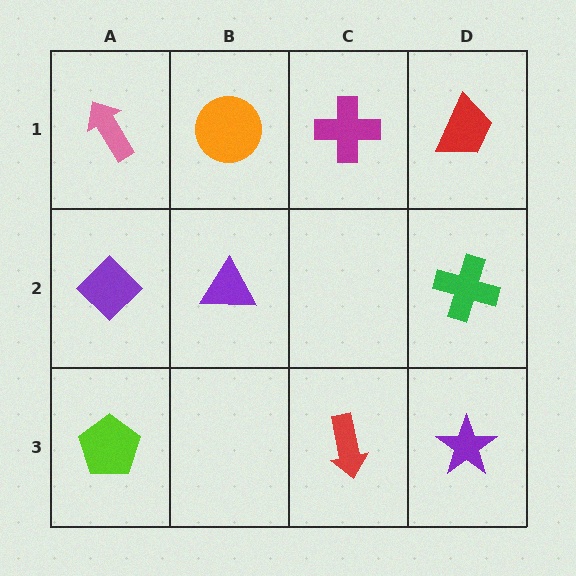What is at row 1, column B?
An orange circle.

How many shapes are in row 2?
3 shapes.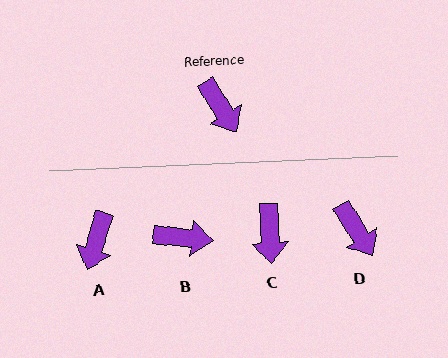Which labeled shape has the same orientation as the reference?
D.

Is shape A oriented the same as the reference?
No, it is off by about 49 degrees.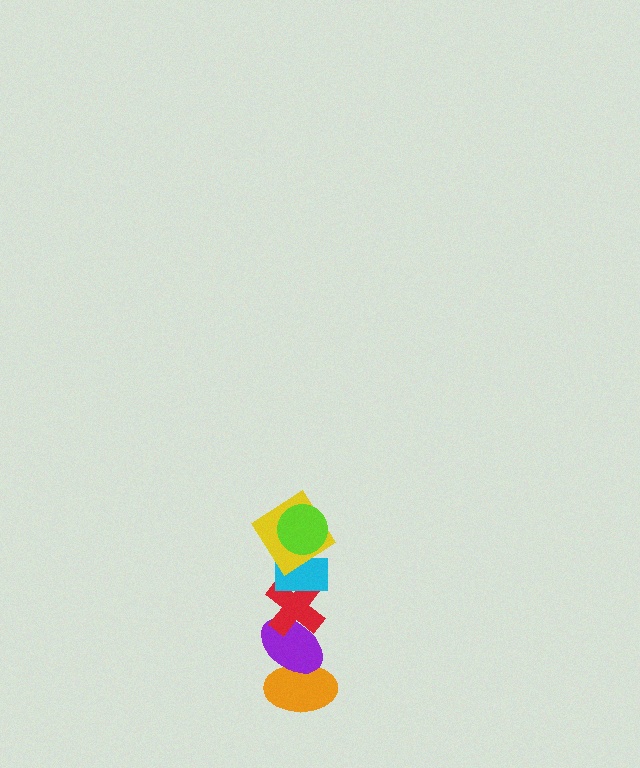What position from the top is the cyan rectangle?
The cyan rectangle is 3rd from the top.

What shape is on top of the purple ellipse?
The red cross is on top of the purple ellipse.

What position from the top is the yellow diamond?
The yellow diamond is 2nd from the top.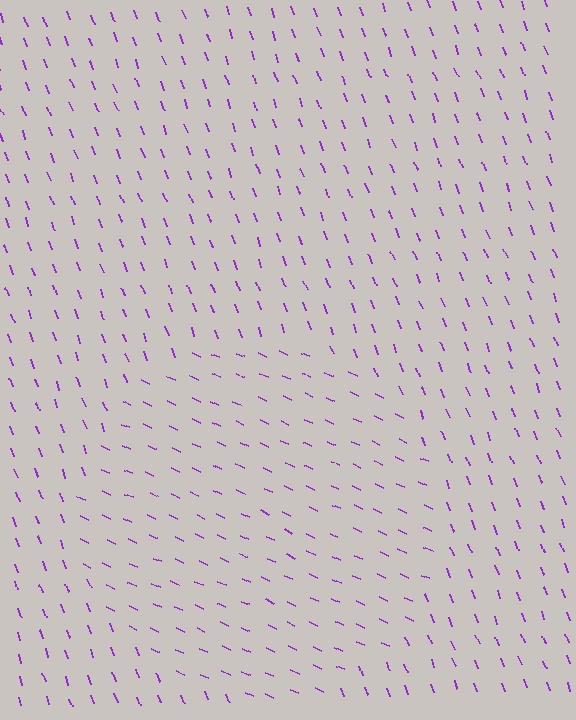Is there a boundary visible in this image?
Yes, there is a texture boundary formed by a change in line orientation.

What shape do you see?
I see a circle.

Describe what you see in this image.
The image is filled with small purple line segments. A circle region in the image has lines oriented differently from the surrounding lines, creating a visible texture boundary.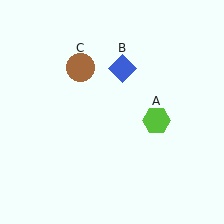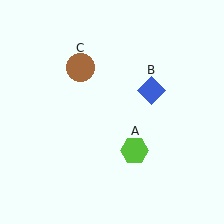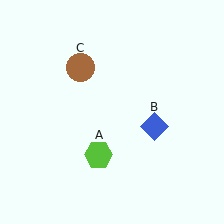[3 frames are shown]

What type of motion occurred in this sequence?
The lime hexagon (object A), blue diamond (object B) rotated clockwise around the center of the scene.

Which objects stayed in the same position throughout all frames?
Brown circle (object C) remained stationary.